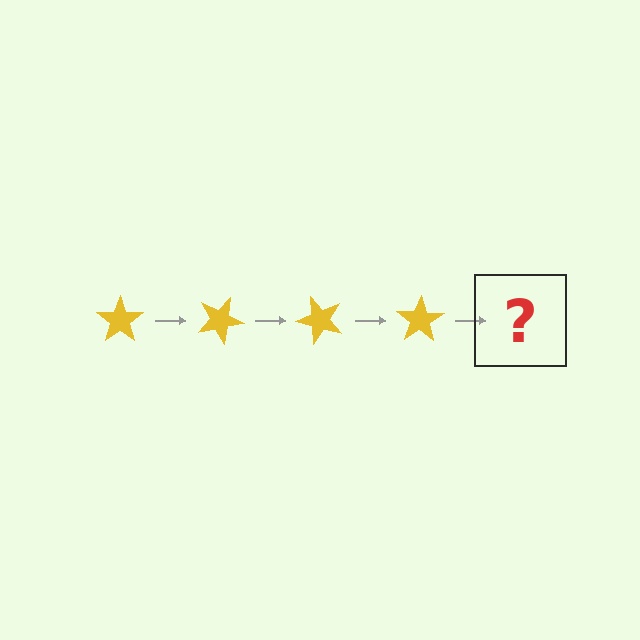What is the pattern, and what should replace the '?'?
The pattern is that the star rotates 25 degrees each step. The '?' should be a yellow star rotated 100 degrees.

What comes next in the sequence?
The next element should be a yellow star rotated 100 degrees.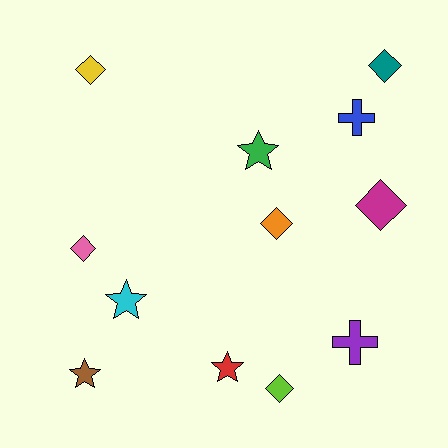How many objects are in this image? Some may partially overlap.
There are 12 objects.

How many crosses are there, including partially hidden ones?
There are 2 crosses.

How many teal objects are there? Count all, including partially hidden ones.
There is 1 teal object.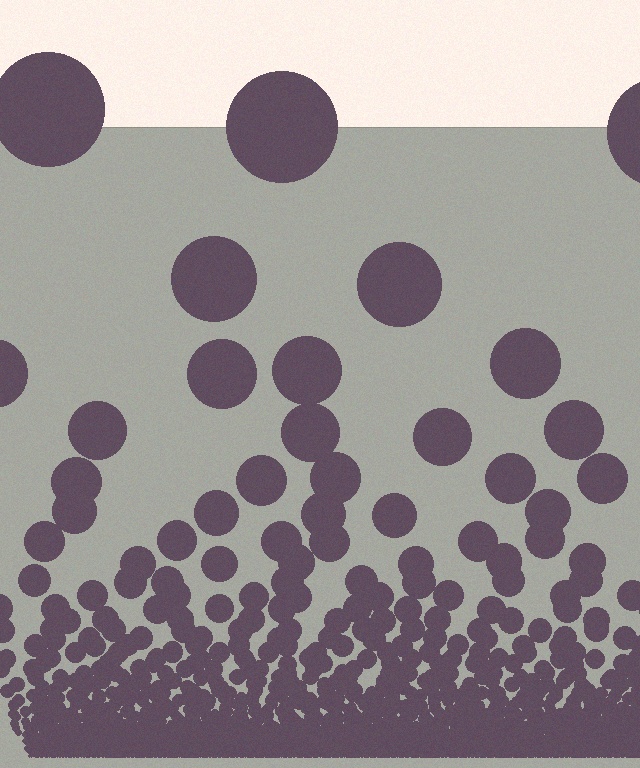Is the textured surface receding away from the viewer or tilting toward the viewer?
The surface appears to tilt toward the viewer. Texture elements get larger and sparser toward the top.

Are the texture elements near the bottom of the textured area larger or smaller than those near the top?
Smaller. The gradient is inverted — elements near the bottom are smaller and denser.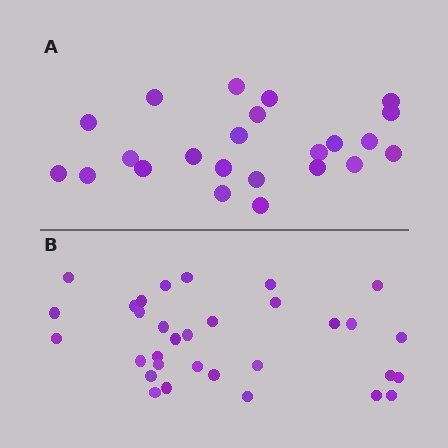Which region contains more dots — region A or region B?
Region B (the bottom region) has more dots.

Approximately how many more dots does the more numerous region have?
Region B has roughly 8 or so more dots than region A.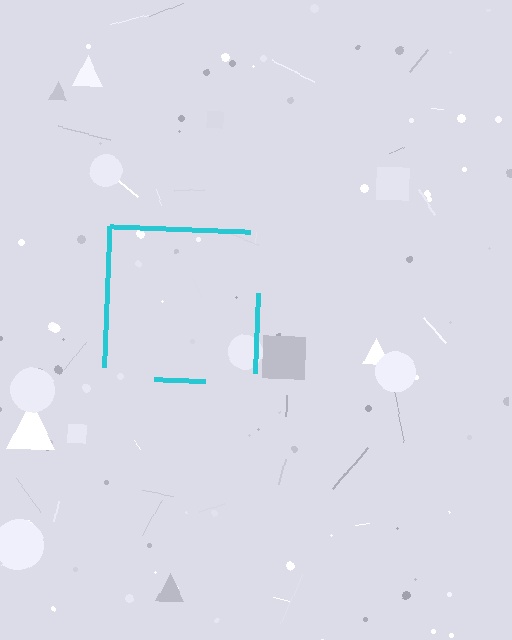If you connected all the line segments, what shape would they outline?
They would outline a square.